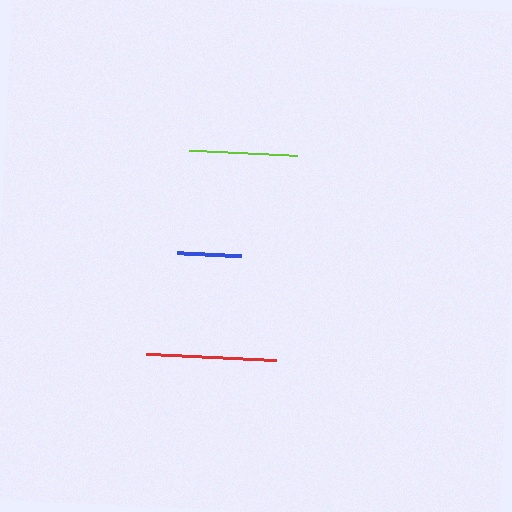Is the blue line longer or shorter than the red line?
The red line is longer than the blue line.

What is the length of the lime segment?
The lime segment is approximately 108 pixels long.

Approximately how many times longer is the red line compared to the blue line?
The red line is approximately 2.0 times the length of the blue line.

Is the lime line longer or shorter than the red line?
The red line is longer than the lime line.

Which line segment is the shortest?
The blue line is the shortest at approximately 64 pixels.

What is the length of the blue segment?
The blue segment is approximately 64 pixels long.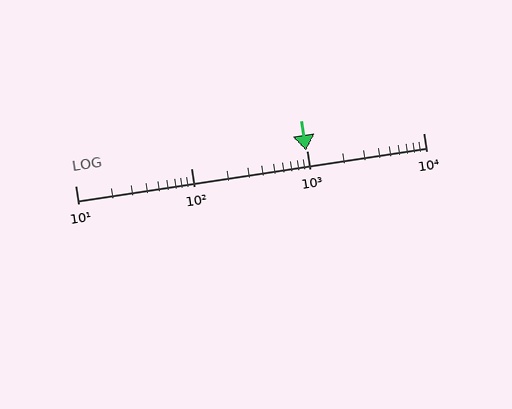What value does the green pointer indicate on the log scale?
The pointer indicates approximately 980.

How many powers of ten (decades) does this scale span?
The scale spans 3 decades, from 10 to 10000.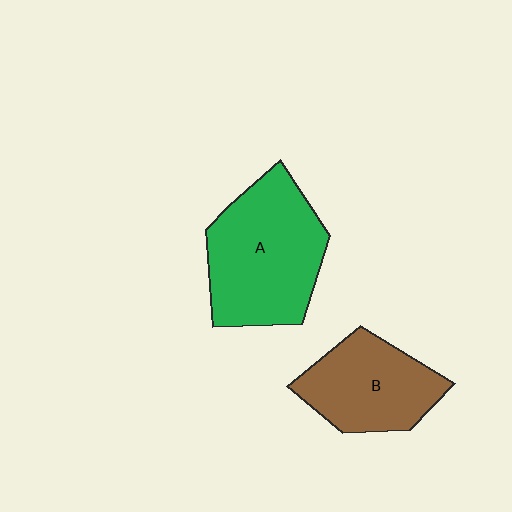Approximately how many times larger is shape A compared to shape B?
Approximately 1.4 times.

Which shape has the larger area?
Shape A (green).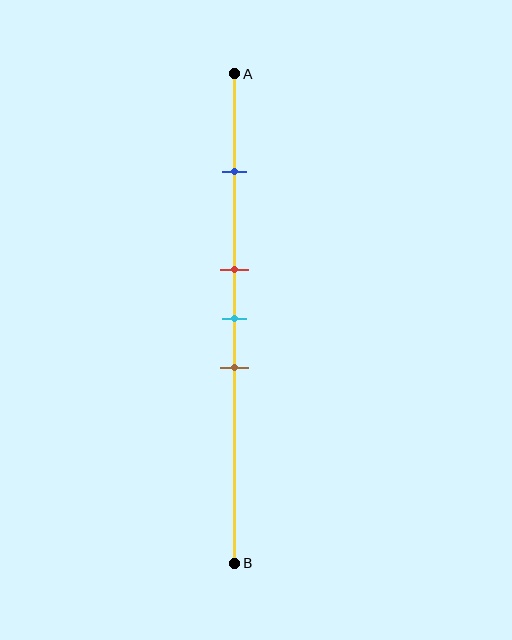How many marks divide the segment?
There are 4 marks dividing the segment.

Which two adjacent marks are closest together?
The red and cyan marks are the closest adjacent pair.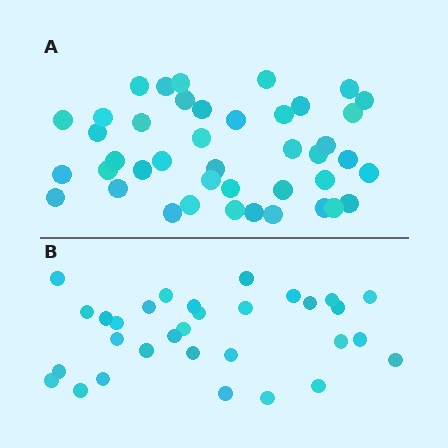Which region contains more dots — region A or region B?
Region A (the top region) has more dots.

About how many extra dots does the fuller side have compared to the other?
Region A has roughly 12 or so more dots than region B.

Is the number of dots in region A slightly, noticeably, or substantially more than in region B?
Region A has noticeably more, but not dramatically so. The ratio is roughly 1.4 to 1.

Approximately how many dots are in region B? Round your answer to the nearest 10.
About 30 dots. (The exact count is 31, which rounds to 30.)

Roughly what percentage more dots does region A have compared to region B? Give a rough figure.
About 35% more.